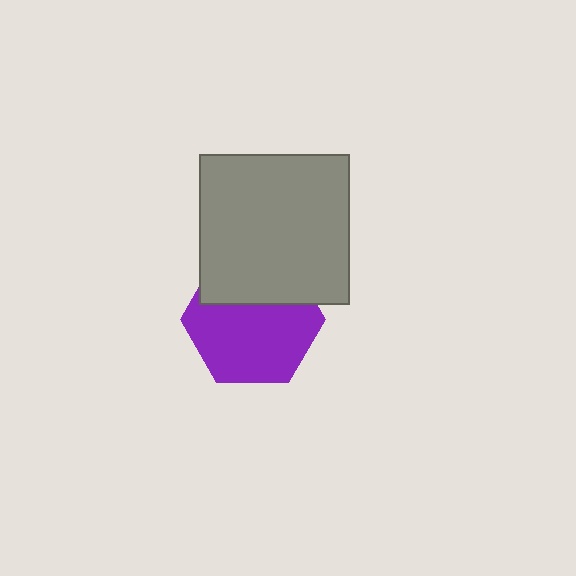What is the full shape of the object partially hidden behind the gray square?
The partially hidden object is a purple hexagon.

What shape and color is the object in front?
The object in front is a gray square.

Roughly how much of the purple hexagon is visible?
About half of it is visible (roughly 65%).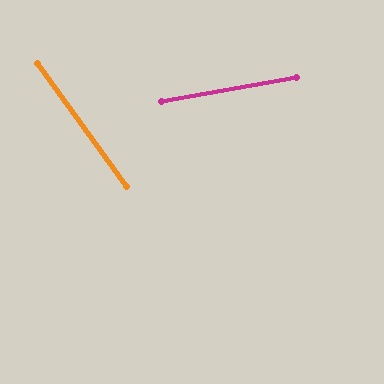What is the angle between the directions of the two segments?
Approximately 64 degrees.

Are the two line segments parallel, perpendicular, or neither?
Neither parallel nor perpendicular — they differ by about 64°.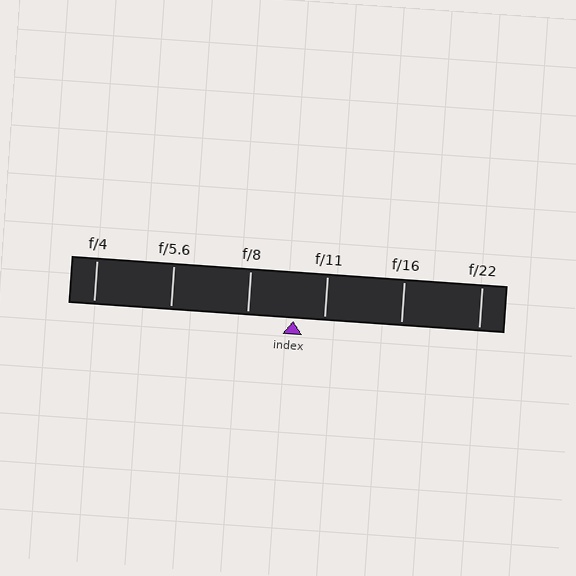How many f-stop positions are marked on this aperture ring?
There are 6 f-stop positions marked.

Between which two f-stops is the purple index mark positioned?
The index mark is between f/8 and f/11.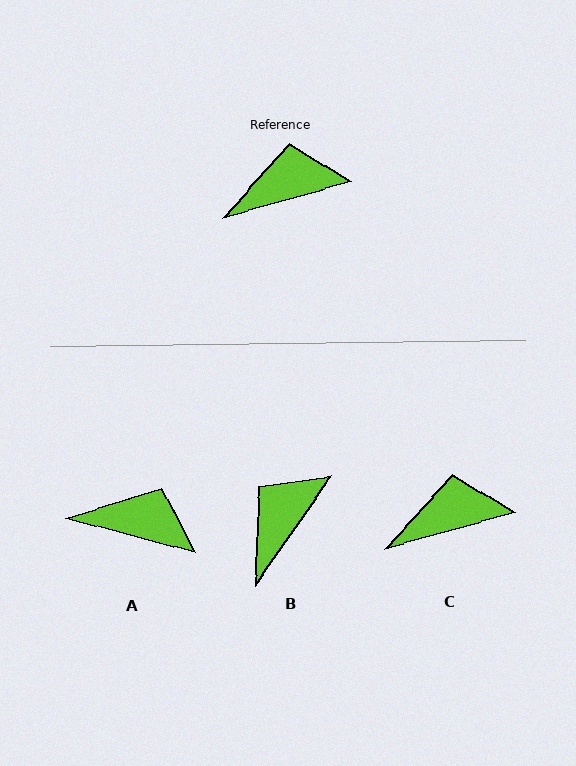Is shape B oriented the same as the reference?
No, it is off by about 40 degrees.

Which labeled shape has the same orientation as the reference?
C.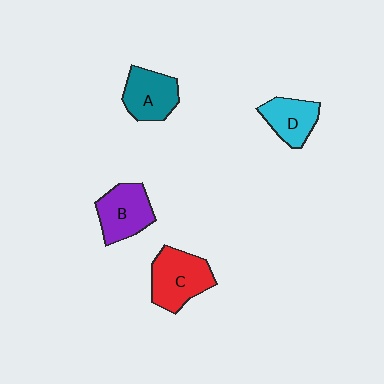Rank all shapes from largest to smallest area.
From largest to smallest: C (red), B (purple), A (teal), D (cyan).